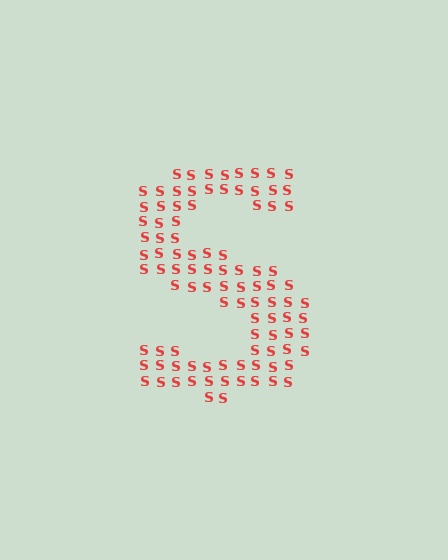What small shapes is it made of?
It is made of small letter S's.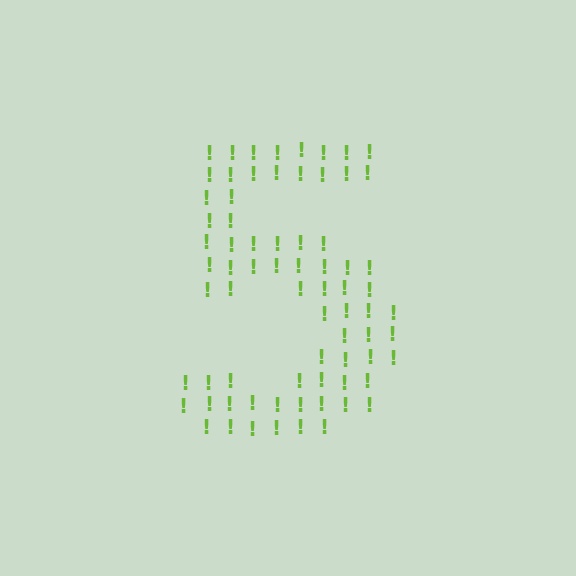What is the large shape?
The large shape is the digit 5.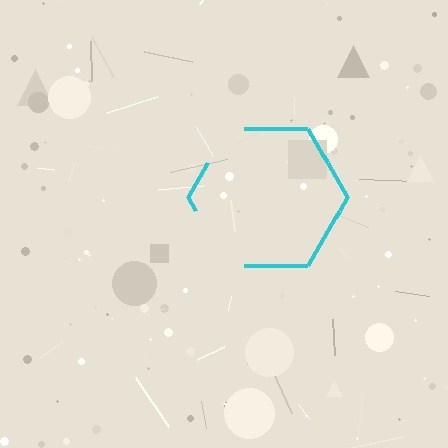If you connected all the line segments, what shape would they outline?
They would outline a hexagon.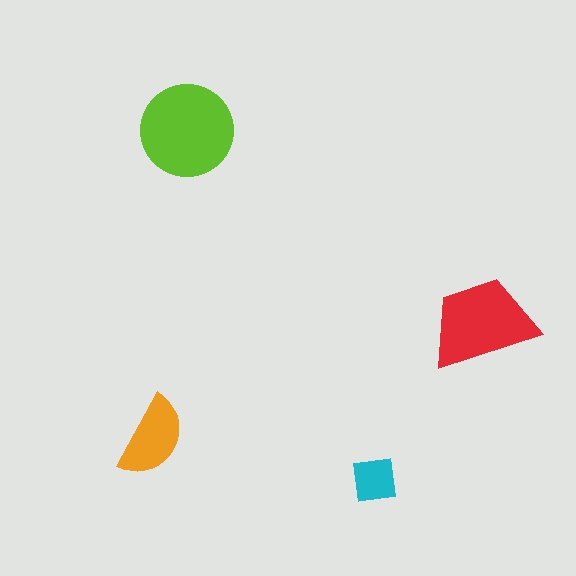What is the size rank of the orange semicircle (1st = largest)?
3rd.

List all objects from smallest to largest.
The cyan square, the orange semicircle, the red trapezoid, the lime circle.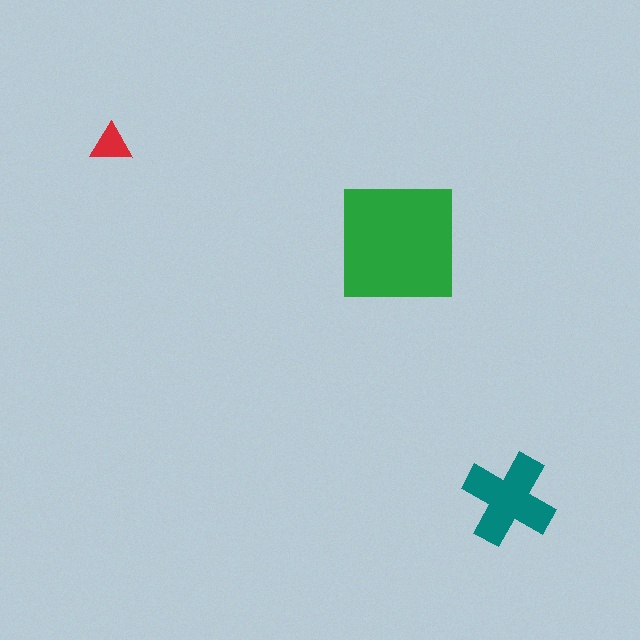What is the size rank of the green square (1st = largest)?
1st.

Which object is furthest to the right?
The teal cross is rightmost.